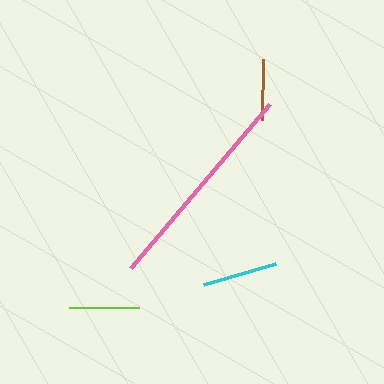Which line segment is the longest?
The pink line is the longest at approximately 215 pixels.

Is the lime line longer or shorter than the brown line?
The lime line is longer than the brown line.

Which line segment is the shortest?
The brown line is the shortest at approximately 62 pixels.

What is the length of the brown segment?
The brown segment is approximately 62 pixels long.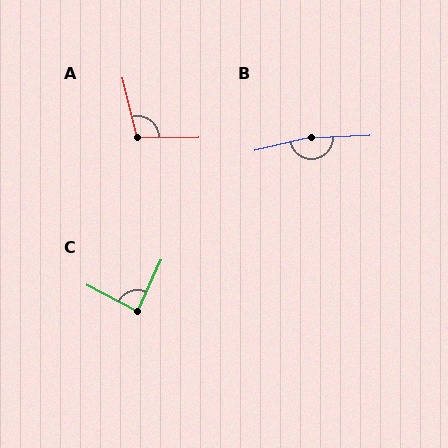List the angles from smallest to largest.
C (87°), A (103°), B (169°).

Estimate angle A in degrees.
Approximately 103 degrees.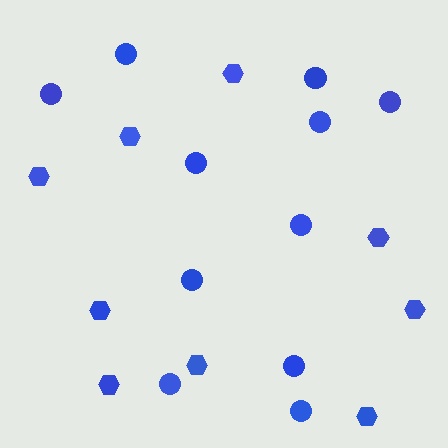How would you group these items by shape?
There are 2 groups: one group of circles (11) and one group of hexagons (9).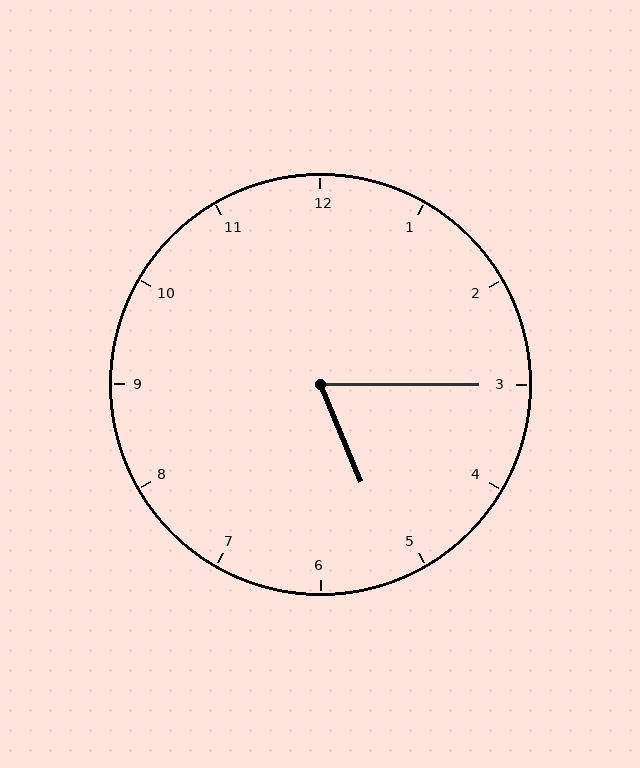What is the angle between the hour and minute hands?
Approximately 68 degrees.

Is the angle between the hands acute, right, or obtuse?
It is acute.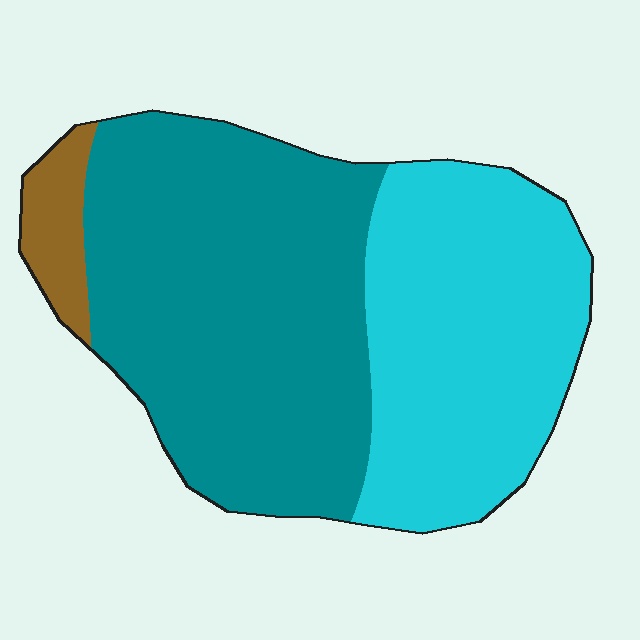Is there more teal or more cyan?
Teal.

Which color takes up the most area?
Teal, at roughly 55%.